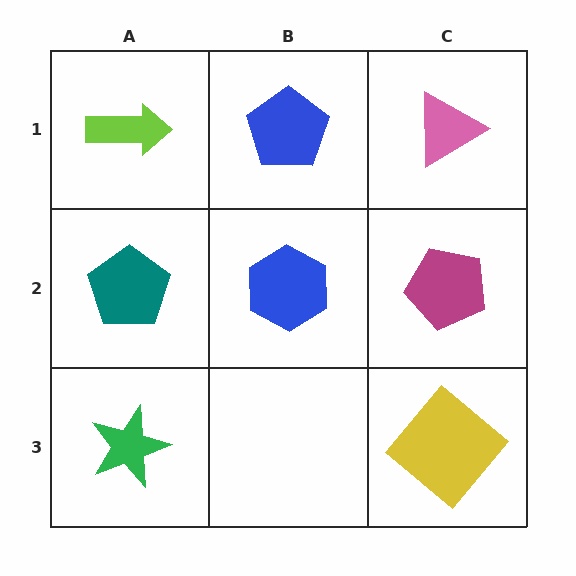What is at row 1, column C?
A pink triangle.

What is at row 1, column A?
A lime arrow.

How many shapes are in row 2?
3 shapes.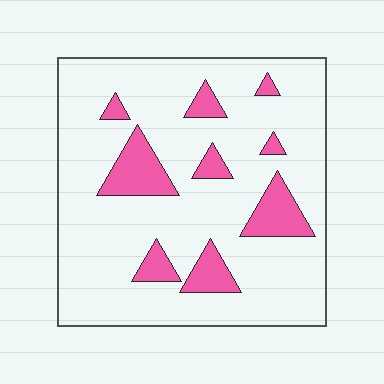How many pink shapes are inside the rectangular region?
9.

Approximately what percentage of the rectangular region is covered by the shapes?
Approximately 15%.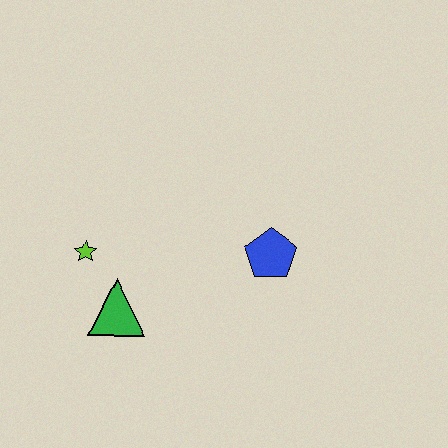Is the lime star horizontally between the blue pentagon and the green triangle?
No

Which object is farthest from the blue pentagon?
The lime star is farthest from the blue pentagon.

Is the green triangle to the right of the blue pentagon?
No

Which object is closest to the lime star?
The green triangle is closest to the lime star.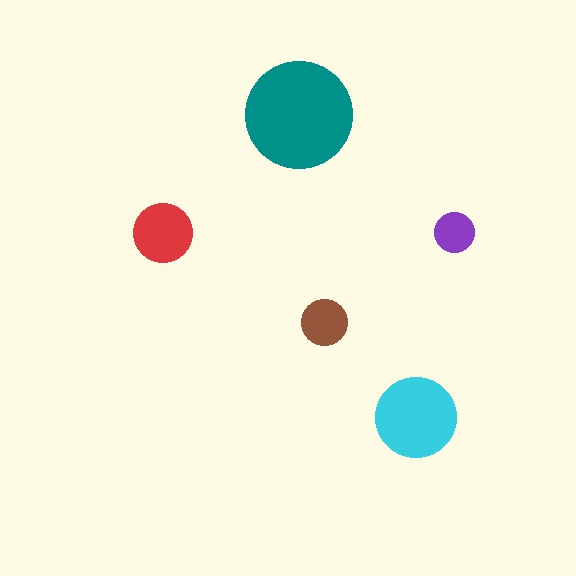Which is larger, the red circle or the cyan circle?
The cyan one.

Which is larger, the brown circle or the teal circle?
The teal one.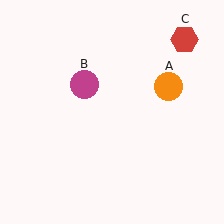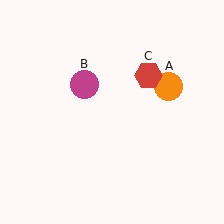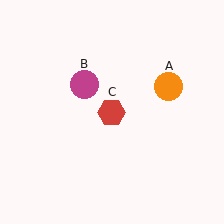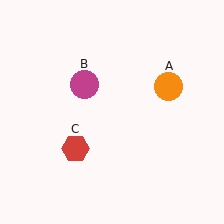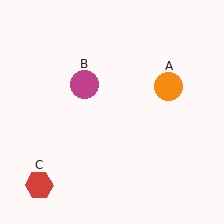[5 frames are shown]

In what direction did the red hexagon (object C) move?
The red hexagon (object C) moved down and to the left.